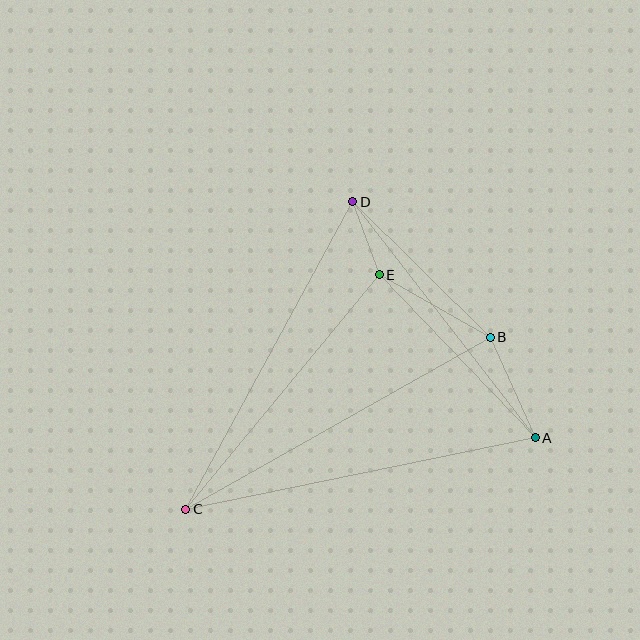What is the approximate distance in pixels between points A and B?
The distance between A and B is approximately 110 pixels.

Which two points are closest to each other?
Points D and E are closest to each other.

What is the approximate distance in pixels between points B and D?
The distance between B and D is approximately 193 pixels.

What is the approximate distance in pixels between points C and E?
The distance between C and E is approximately 304 pixels.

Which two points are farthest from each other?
Points A and C are farthest from each other.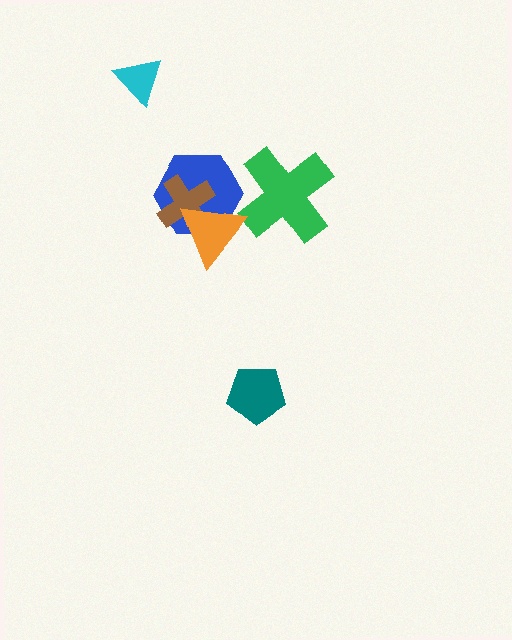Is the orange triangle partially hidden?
No, no other shape covers it.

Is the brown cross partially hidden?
Yes, it is partially covered by another shape.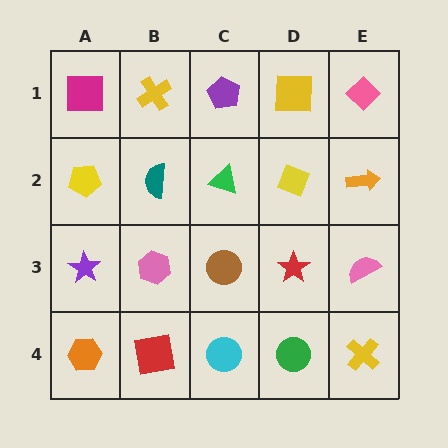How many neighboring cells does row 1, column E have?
2.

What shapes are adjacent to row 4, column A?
A purple star (row 3, column A), a red square (row 4, column B).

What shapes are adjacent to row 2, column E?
A pink diamond (row 1, column E), a pink semicircle (row 3, column E), a yellow diamond (row 2, column D).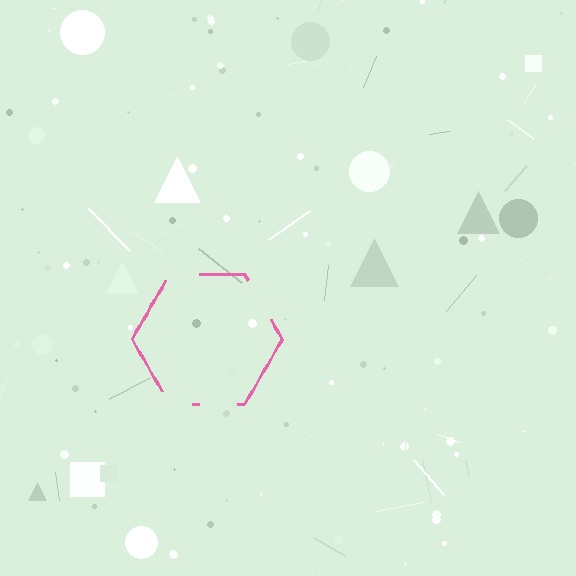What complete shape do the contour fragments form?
The contour fragments form a hexagon.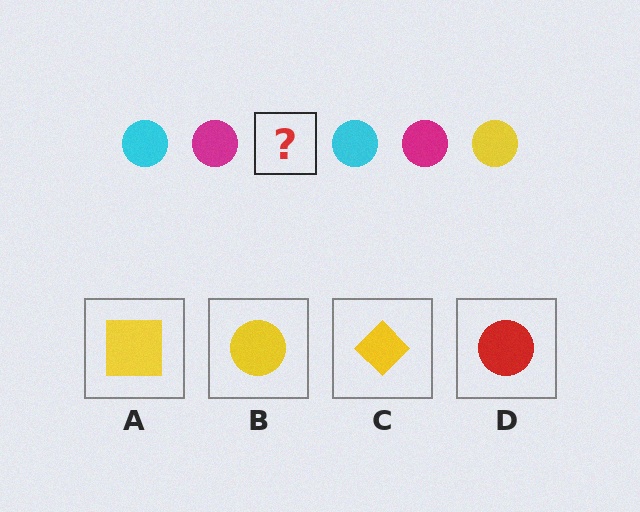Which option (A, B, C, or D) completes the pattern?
B.